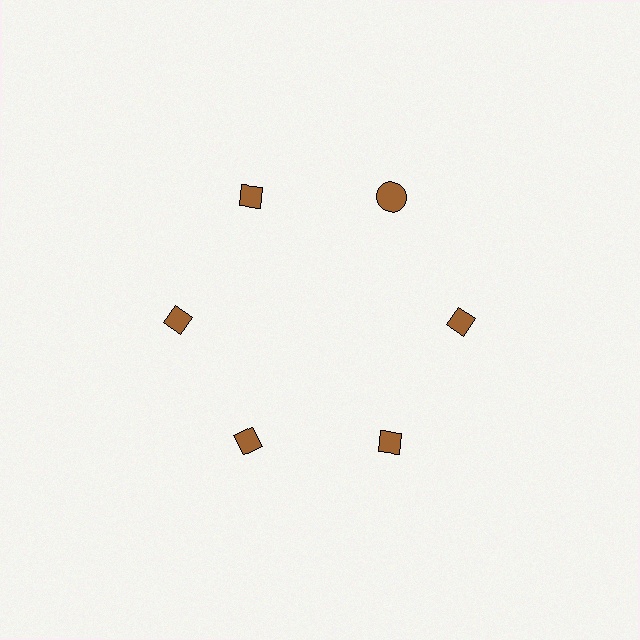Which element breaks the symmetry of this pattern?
The brown circle at roughly the 1 o'clock position breaks the symmetry. All other shapes are brown diamonds.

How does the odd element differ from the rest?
It has a different shape: circle instead of diamond.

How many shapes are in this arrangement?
There are 6 shapes arranged in a ring pattern.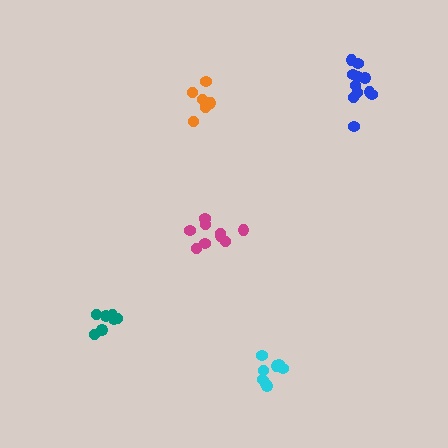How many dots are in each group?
Group 1: 9 dots, Group 2: 6 dots, Group 3: 11 dots, Group 4: 7 dots, Group 5: 8 dots (41 total).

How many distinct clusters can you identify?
There are 5 distinct clusters.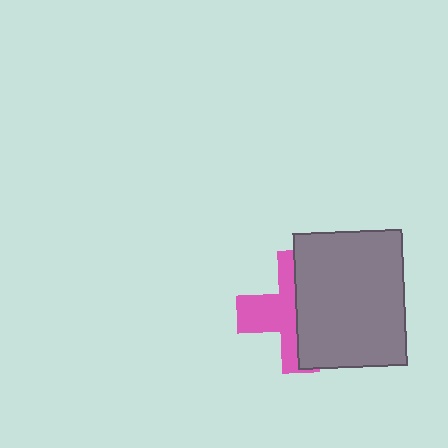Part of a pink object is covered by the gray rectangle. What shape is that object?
It is a cross.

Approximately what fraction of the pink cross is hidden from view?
Roughly 55% of the pink cross is hidden behind the gray rectangle.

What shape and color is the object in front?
The object in front is a gray rectangle.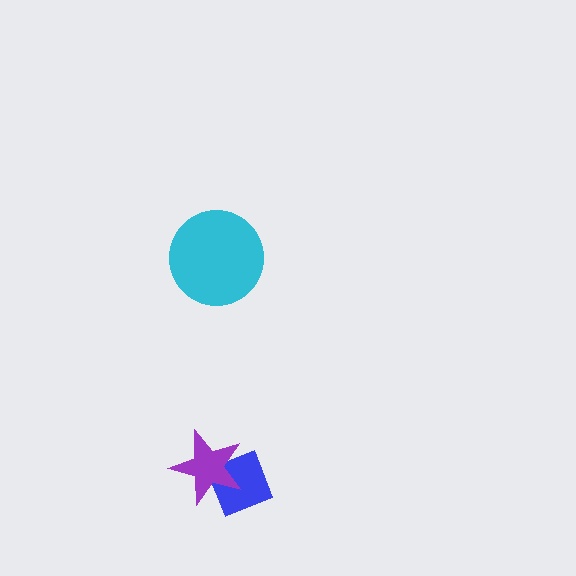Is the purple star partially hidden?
No, no other shape covers it.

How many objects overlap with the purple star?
1 object overlaps with the purple star.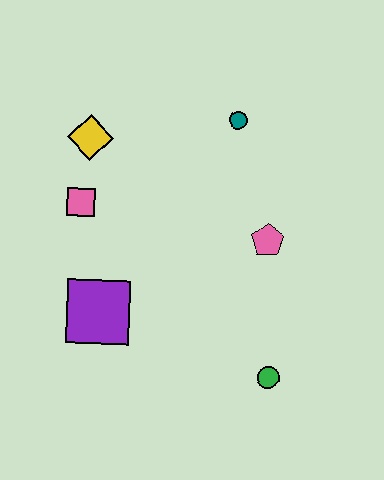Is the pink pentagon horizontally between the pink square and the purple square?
No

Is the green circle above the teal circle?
No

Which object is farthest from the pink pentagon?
The yellow diamond is farthest from the pink pentagon.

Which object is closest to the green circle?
The pink pentagon is closest to the green circle.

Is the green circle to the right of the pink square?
Yes